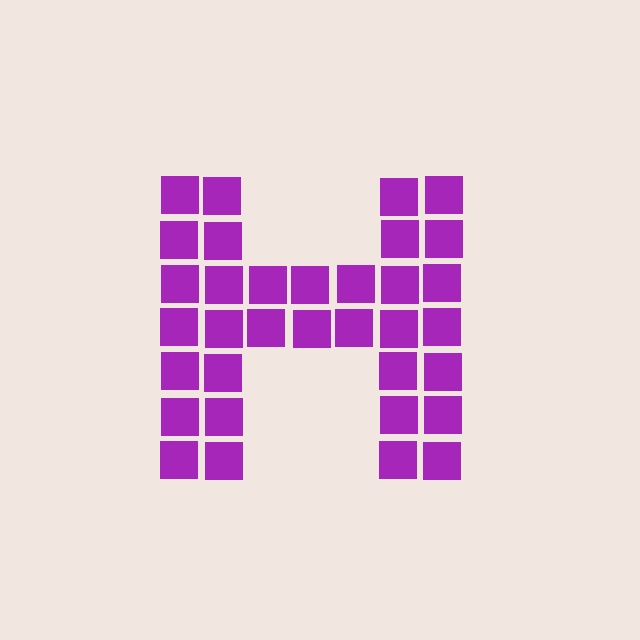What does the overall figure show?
The overall figure shows the letter H.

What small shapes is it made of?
It is made of small squares.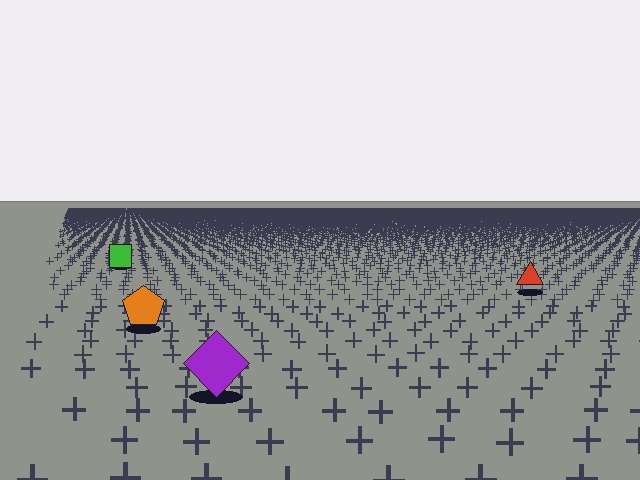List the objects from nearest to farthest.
From nearest to farthest: the purple diamond, the orange pentagon, the red triangle, the green square.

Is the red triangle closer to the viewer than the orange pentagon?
No. The orange pentagon is closer — you can tell from the texture gradient: the ground texture is coarser near it.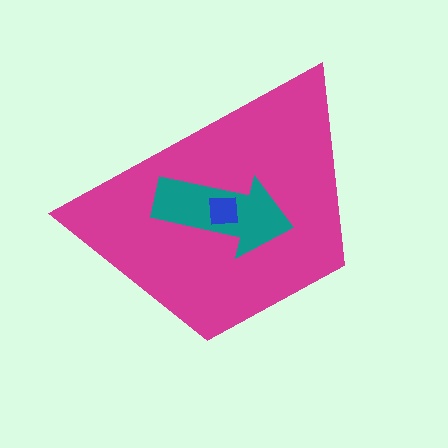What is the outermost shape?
The magenta trapezoid.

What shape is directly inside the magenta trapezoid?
The teal arrow.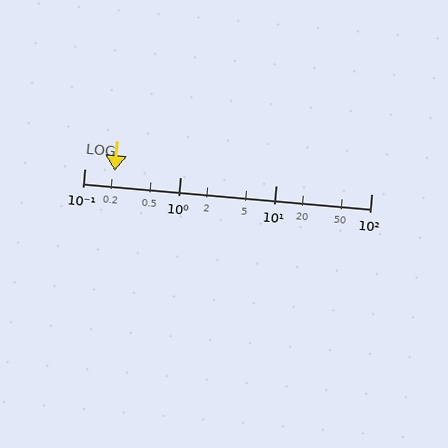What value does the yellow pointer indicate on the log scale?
The pointer indicates approximately 0.21.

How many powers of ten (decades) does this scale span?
The scale spans 3 decades, from 0.1 to 100.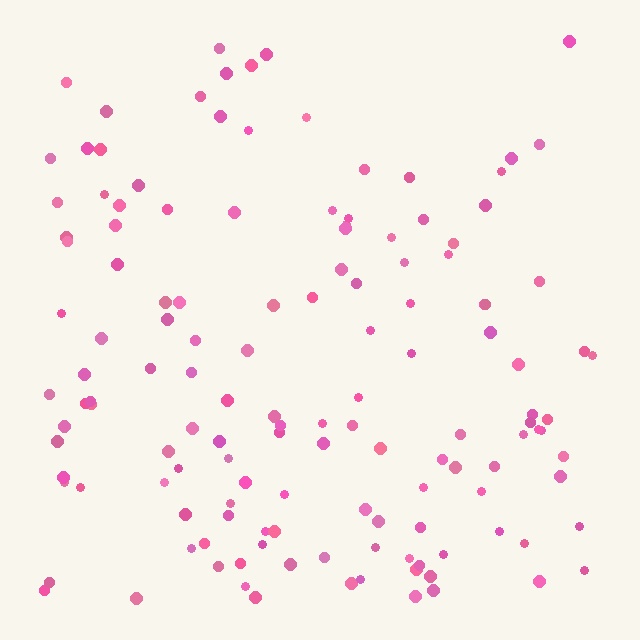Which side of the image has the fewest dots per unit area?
The top.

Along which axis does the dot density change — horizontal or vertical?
Vertical.